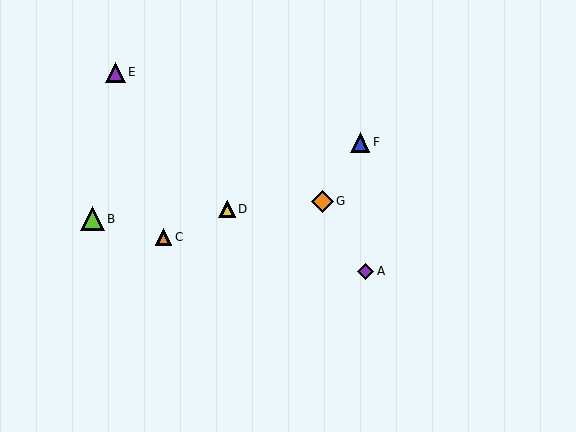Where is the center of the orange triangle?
The center of the orange triangle is at (164, 237).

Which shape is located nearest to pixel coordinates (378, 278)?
The purple diamond (labeled A) at (366, 271) is nearest to that location.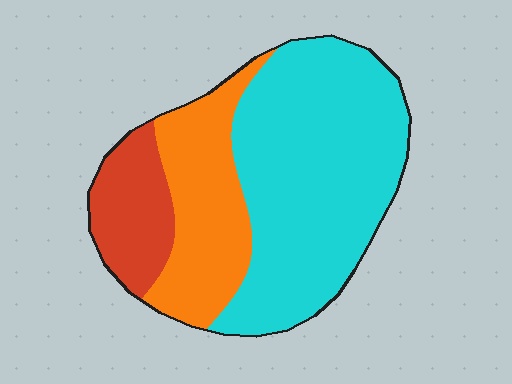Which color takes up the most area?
Cyan, at roughly 60%.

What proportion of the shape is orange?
Orange takes up between a sixth and a third of the shape.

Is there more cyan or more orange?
Cyan.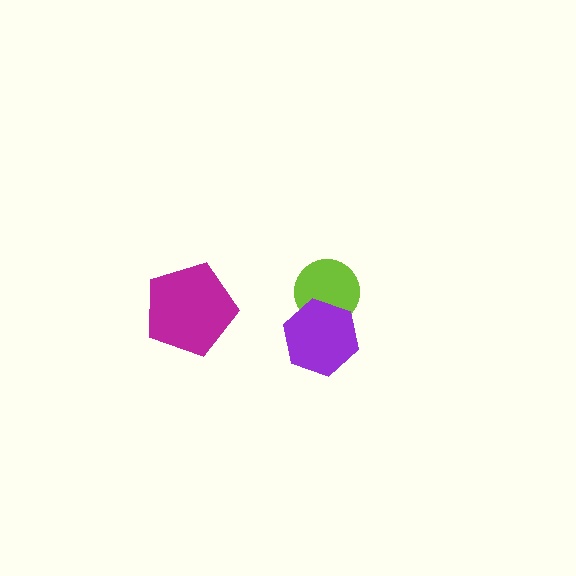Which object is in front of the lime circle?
The purple hexagon is in front of the lime circle.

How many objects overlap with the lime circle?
1 object overlaps with the lime circle.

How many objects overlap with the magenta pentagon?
0 objects overlap with the magenta pentagon.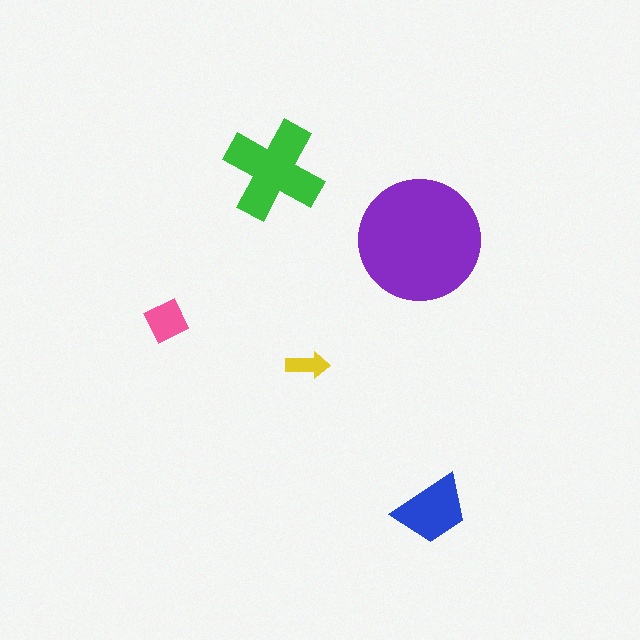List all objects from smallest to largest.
The yellow arrow, the pink diamond, the blue trapezoid, the green cross, the purple circle.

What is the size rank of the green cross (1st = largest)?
2nd.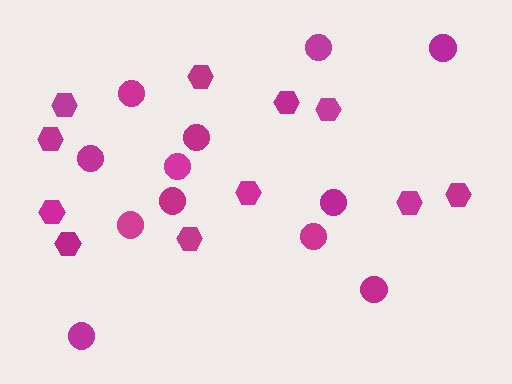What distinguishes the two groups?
There are 2 groups: one group of hexagons (11) and one group of circles (12).